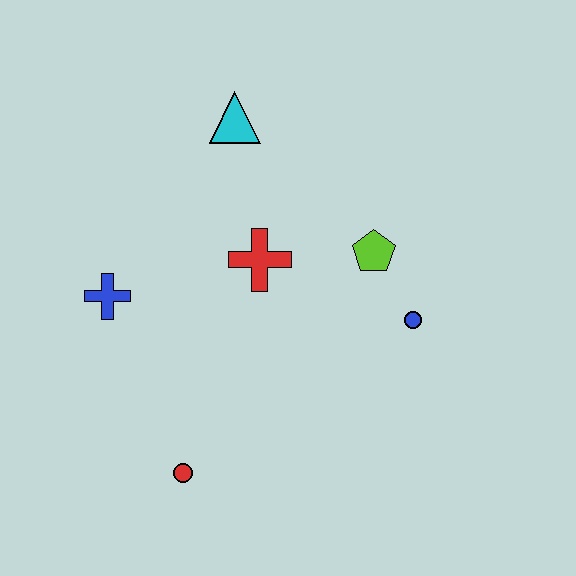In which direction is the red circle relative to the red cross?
The red circle is below the red cross.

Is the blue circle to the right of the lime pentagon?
Yes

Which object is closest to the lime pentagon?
The blue circle is closest to the lime pentagon.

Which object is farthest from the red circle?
The cyan triangle is farthest from the red circle.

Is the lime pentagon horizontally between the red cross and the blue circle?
Yes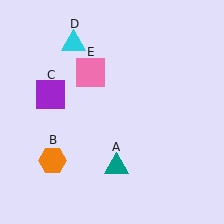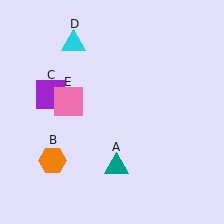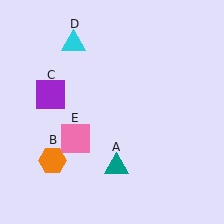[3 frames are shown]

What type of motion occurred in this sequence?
The pink square (object E) rotated counterclockwise around the center of the scene.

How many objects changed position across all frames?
1 object changed position: pink square (object E).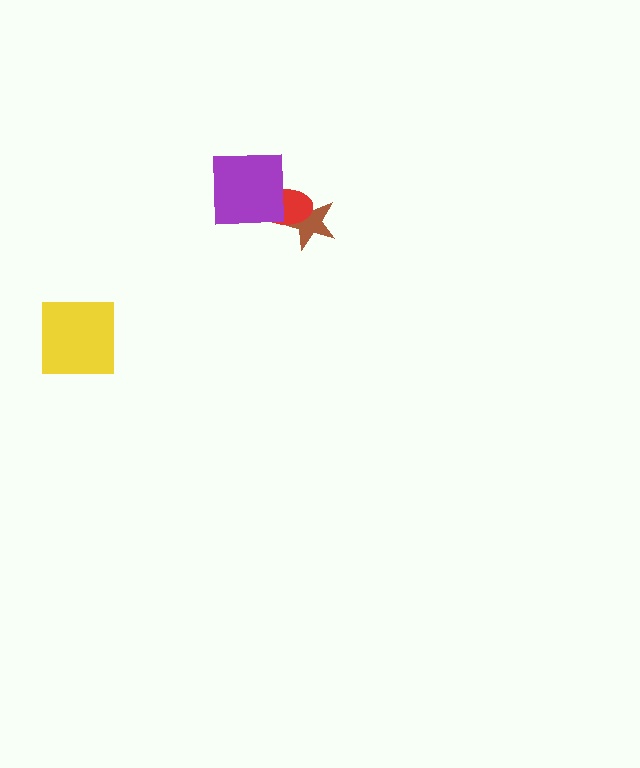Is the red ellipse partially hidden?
Yes, it is partially covered by another shape.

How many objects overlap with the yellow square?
0 objects overlap with the yellow square.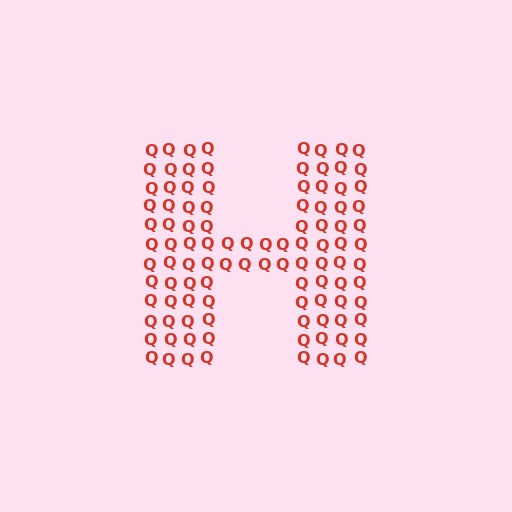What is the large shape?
The large shape is the letter H.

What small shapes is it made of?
It is made of small letter Q's.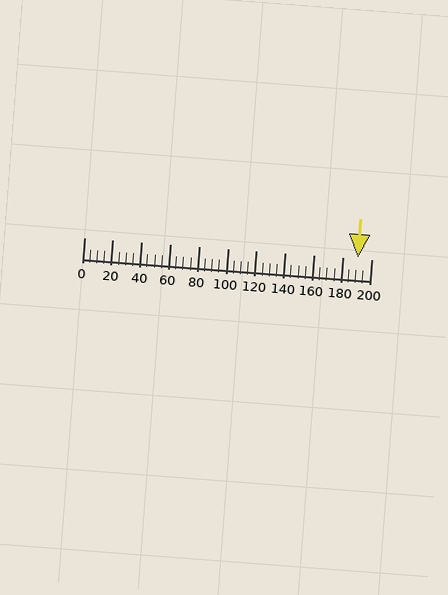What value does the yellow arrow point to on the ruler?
The yellow arrow points to approximately 191.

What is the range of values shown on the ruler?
The ruler shows values from 0 to 200.